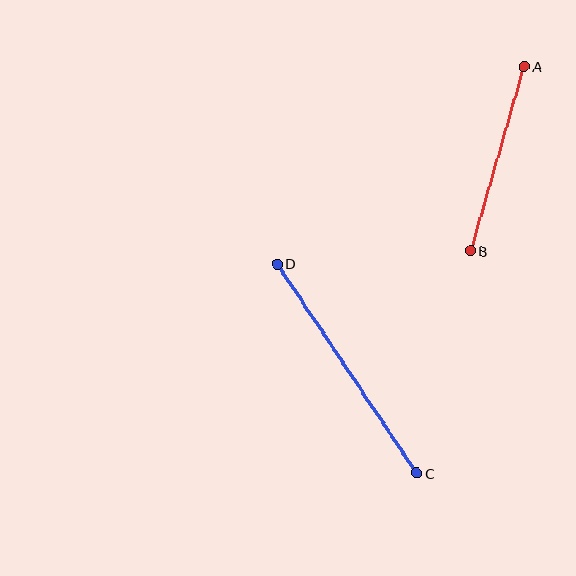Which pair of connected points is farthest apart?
Points C and D are farthest apart.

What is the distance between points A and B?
The distance is approximately 192 pixels.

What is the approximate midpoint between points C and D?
The midpoint is at approximately (347, 369) pixels.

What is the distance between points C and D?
The distance is approximately 252 pixels.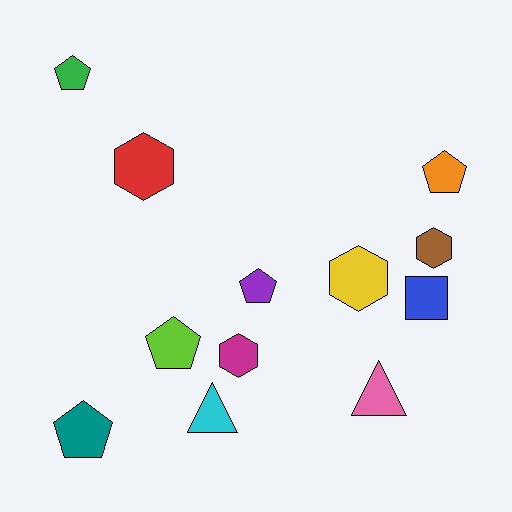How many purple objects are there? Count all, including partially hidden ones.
There is 1 purple object.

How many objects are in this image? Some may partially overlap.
There are 12 objects.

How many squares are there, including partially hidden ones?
There is 1 square.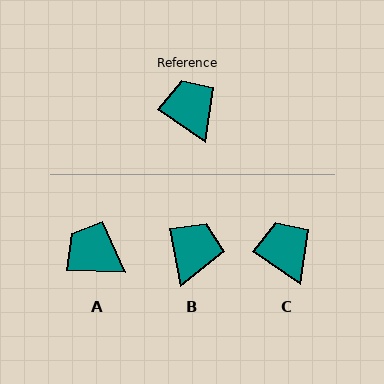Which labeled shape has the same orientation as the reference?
C.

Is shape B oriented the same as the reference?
No, it is off by about 44 degrees.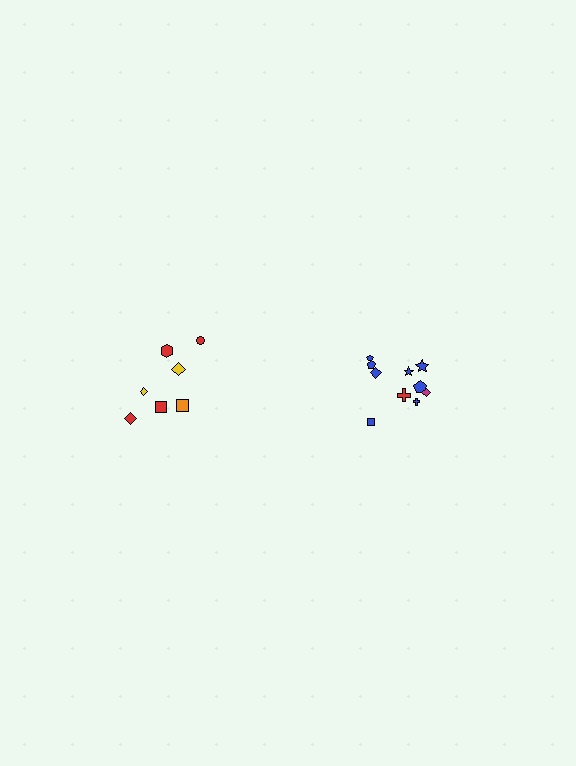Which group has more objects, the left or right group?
The right group.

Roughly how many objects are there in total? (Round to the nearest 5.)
Roughly 15 objects in total.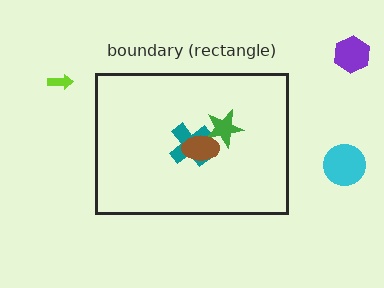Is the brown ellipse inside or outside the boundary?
Inside.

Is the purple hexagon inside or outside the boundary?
Outside.